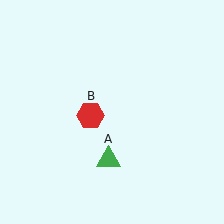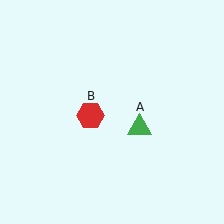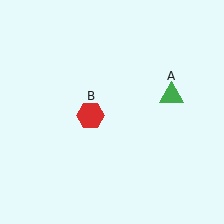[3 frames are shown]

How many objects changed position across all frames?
1 object changed position: green triangle (object A).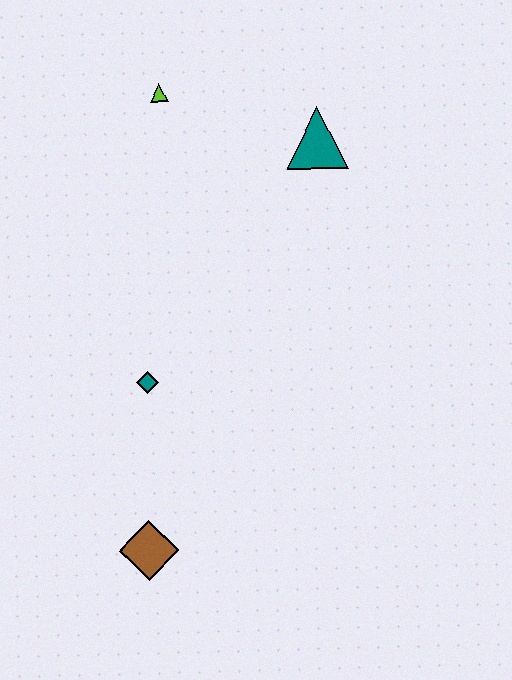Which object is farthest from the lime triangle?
The brown diamond is farthest from the lime triangle.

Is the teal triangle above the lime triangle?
No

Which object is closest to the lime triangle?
The teal triangle is closest to the lime triangle.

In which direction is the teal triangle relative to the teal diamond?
The teal triangle is above the teal diamond.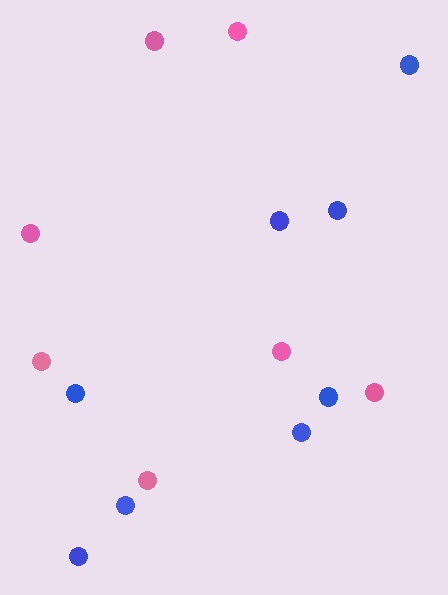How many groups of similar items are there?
There are 2 groups: one group of pink circles (7) and one group of blue circles (8).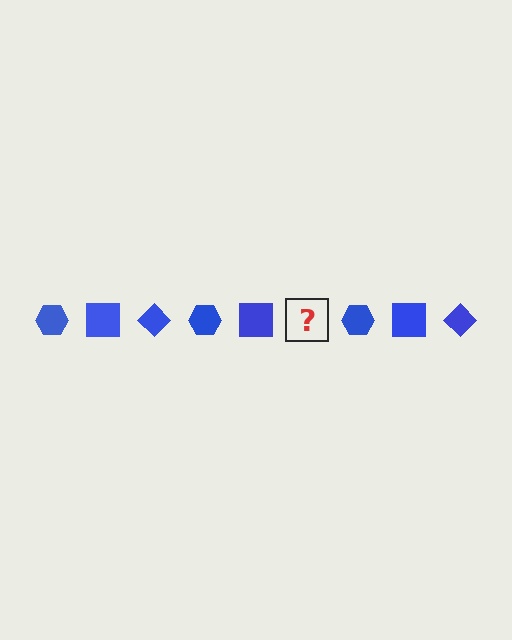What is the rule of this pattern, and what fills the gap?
The rule is that the pattern cycles through hexagon, square, diamond shapes in blue. The gap should be filled with a blue diamond.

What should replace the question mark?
The question mark should be replaced with a blue diamond.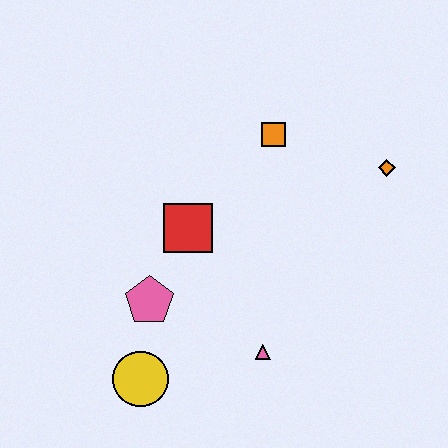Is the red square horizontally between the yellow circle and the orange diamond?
Yes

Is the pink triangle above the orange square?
No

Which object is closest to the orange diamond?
The orange square is closest to the orange diamond.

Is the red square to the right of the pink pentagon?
Yes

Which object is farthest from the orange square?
The yellow circle is farthest from the orange square.